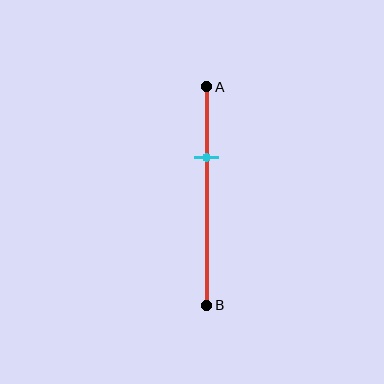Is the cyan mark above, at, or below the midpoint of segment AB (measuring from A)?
The cyan mark is above the midpoint of segment AB.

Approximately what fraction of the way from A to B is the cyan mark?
The cyan mark is approximately 30% of the way from A to B.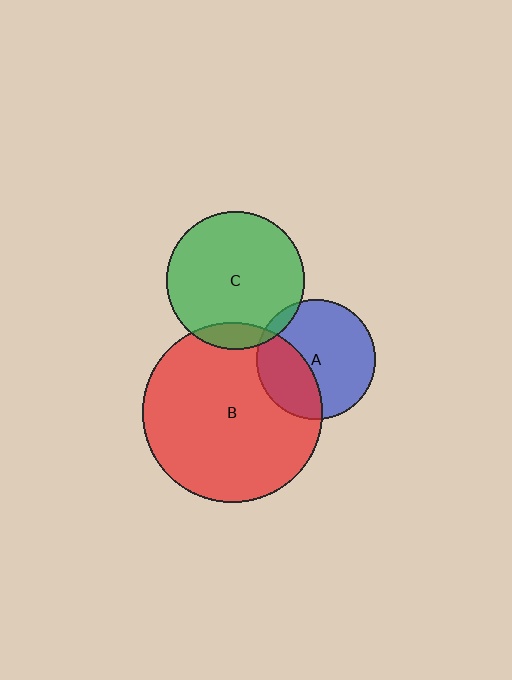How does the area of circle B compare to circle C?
Approximately 1.7 times.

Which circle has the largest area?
Circle B (red).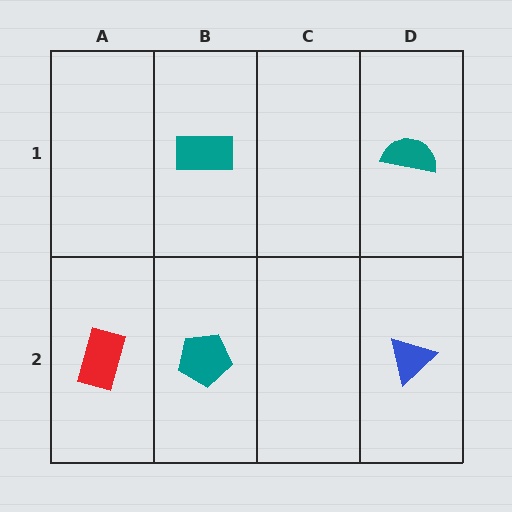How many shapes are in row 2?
3 shapes.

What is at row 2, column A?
A red rectangle.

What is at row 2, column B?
A teal pentagon.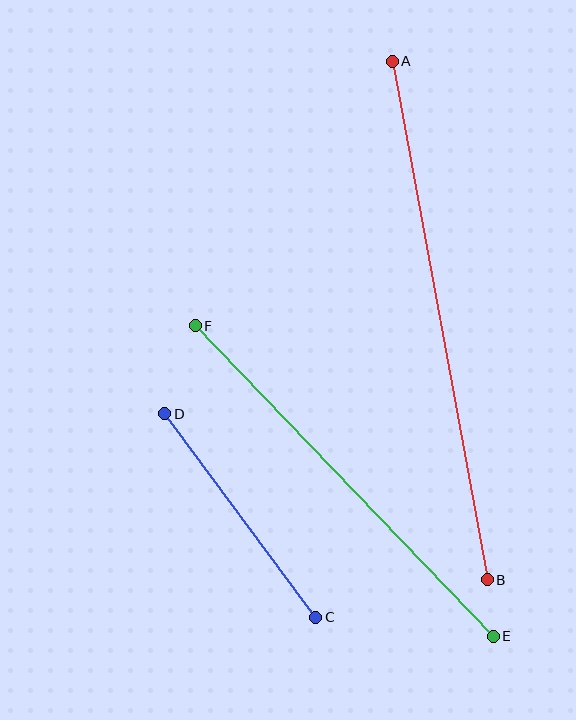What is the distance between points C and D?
The distance is approximately 253 pixels.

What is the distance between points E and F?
The distance is approximately 431 pixels.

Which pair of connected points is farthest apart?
Points A and B are farthest apart.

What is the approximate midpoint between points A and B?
The midpoint is at approximately (440, 320) pixels.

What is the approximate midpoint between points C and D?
The midpoint is at approximately (240, 516) pixels.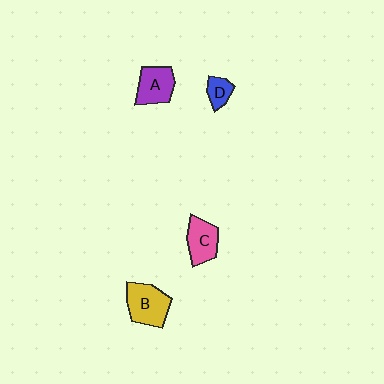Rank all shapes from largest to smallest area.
From largest to smallest: B (yellow), A (purple), C (pink), D (blue).